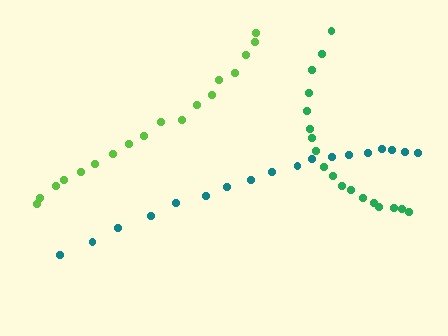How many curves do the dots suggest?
There are 3 distinct paths.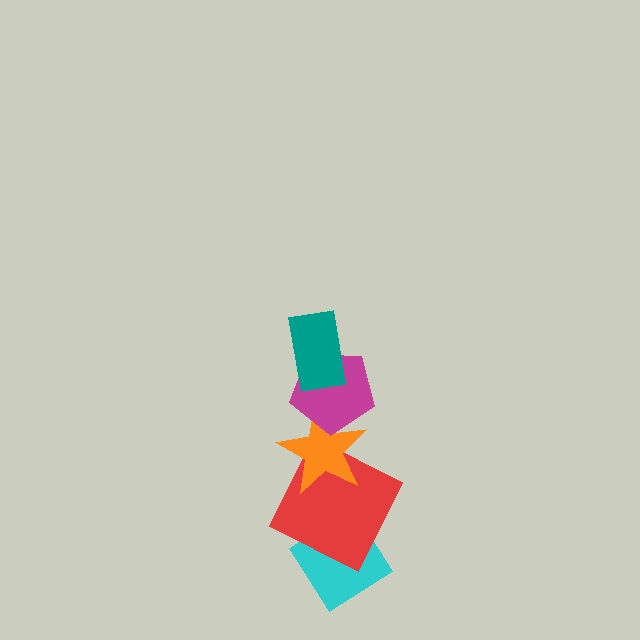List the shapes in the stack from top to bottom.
From top to bottom: the teal rectangle, the magenta pentagon, the orange star, the red square, the cyan diamond.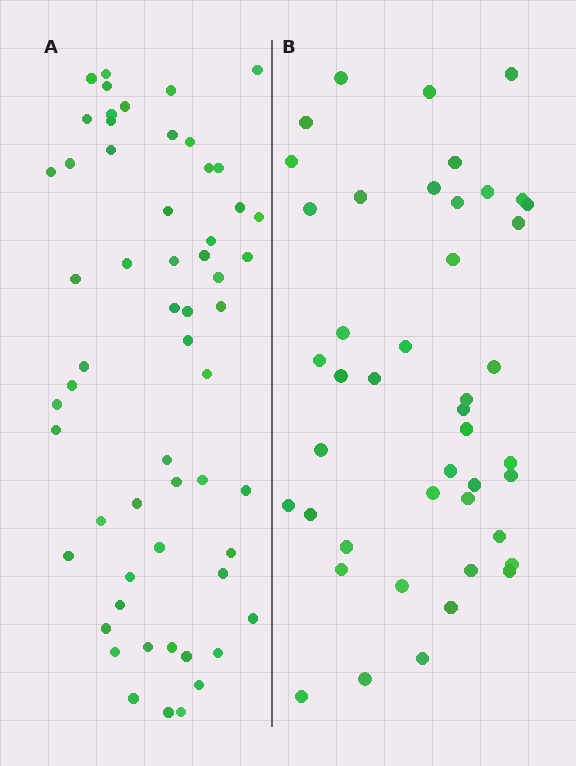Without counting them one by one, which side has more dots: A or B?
Region A (the left region) has more dots.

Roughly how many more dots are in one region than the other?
Region A has approximately 15 more dots than region B.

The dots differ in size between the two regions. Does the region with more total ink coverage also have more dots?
No. Region B has more total ink coverage because its dots are larger, but region A actually contains more individual dots. Total area can be misleading — the number of items is what matters here.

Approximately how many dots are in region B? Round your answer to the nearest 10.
About 40 dots. (The exact count is 44, which rounds to 40.)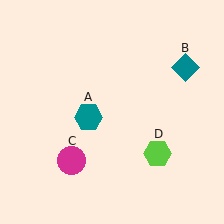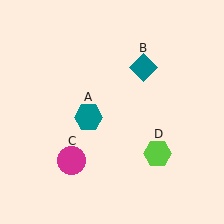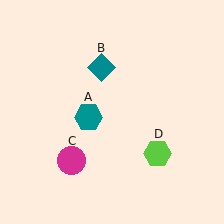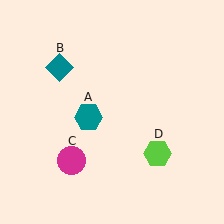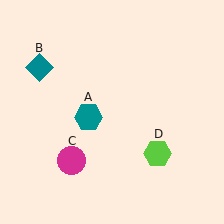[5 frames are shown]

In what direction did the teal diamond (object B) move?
The teal diamond (object B) moved left.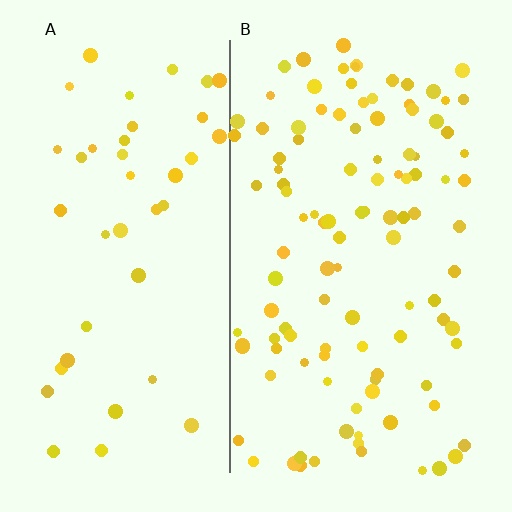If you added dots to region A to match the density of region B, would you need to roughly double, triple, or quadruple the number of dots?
Approximately triple.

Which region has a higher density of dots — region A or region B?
B (the right).